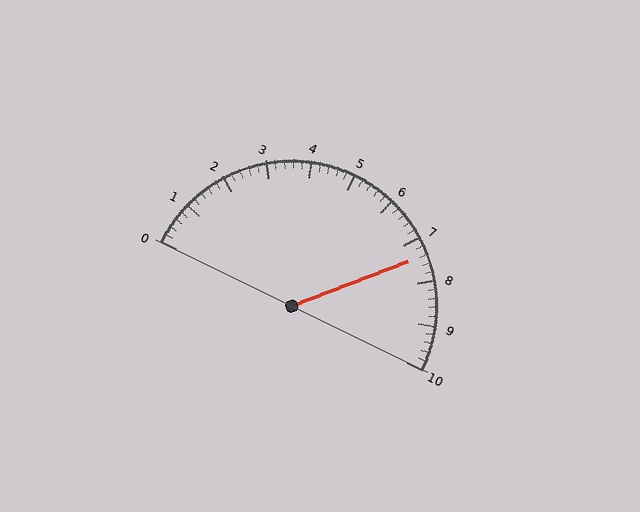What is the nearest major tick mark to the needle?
The nearest major tick mark is 7.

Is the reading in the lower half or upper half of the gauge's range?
The reading is in the upper half of the range (0 to 10).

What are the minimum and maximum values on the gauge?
The gauge ranges from 0 to 10.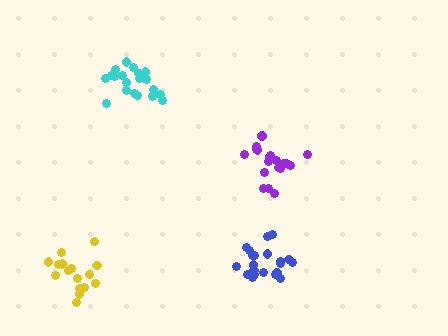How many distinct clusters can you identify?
There are 4 distinct clusters.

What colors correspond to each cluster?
The clusters are colored: blue, purple, cyan, yellow.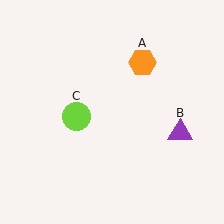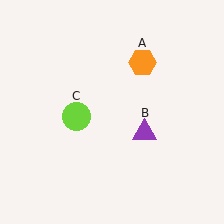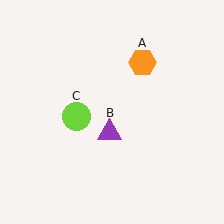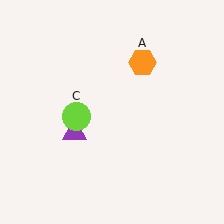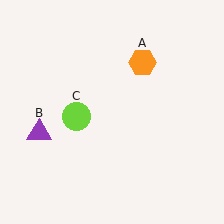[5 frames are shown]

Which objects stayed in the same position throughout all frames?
Orange hexagon (object A) and lime circle (object C) remained stationary.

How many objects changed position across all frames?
1 object changed position: purple triangle (object B).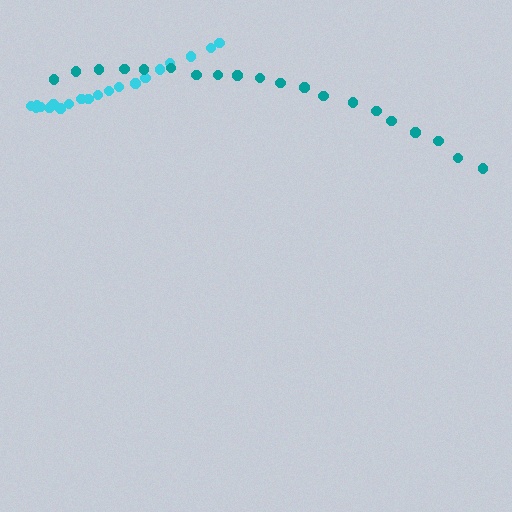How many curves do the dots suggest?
There are 2 distinct paths.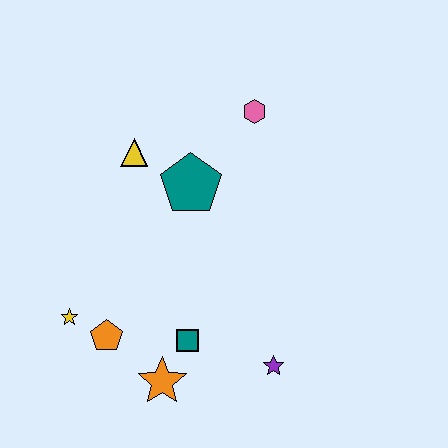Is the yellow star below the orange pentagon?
No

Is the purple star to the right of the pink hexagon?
Yes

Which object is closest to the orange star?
The teal square is closest to the orange star.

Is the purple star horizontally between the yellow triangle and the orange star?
No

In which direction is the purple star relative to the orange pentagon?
The purple star is to the right of the orange pentagon.